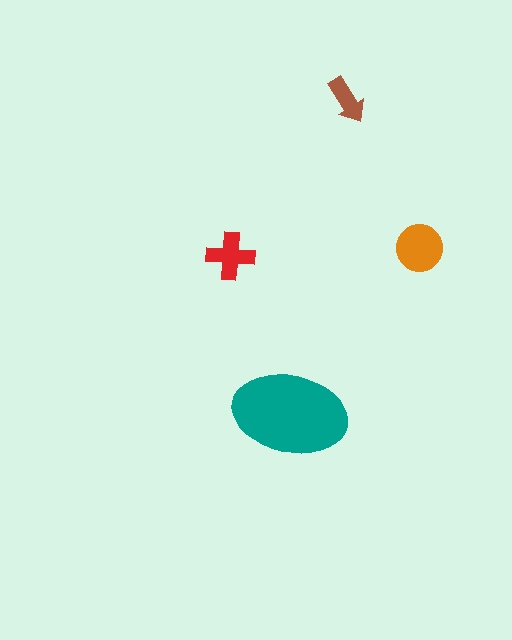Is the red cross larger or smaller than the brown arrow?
Larger.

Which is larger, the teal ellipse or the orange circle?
The teal ellipse.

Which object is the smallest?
The brown arrow.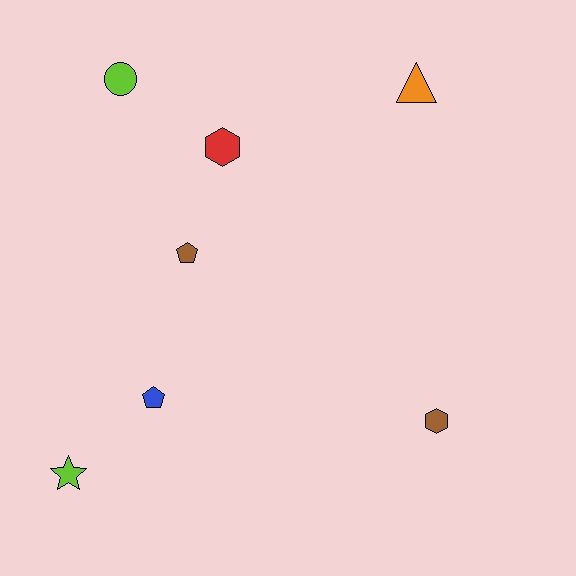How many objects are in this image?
There are 7 objects.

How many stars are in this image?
There is 1 star.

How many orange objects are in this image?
There is 1 orange object.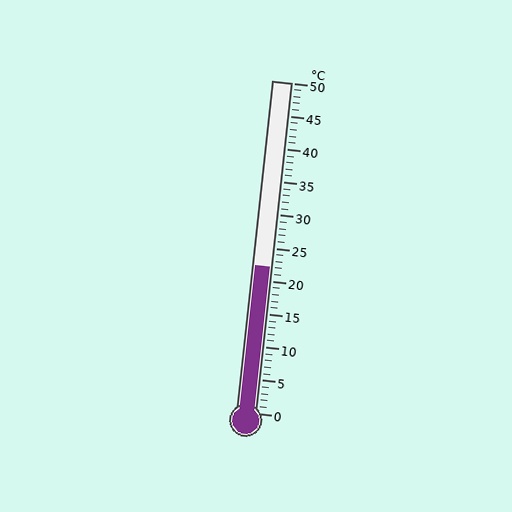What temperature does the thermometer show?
The thermometer shows approximately 22°C.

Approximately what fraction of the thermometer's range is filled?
The thermometer is filled to approximately 45% of its range.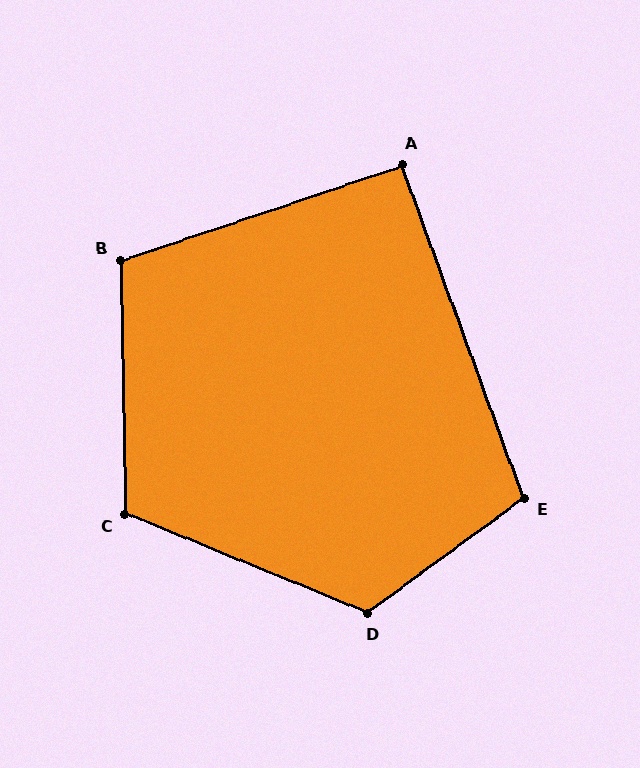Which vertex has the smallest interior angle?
A, at approximately 91 degrees.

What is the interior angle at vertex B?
Approximately 108 degrees (obtuse).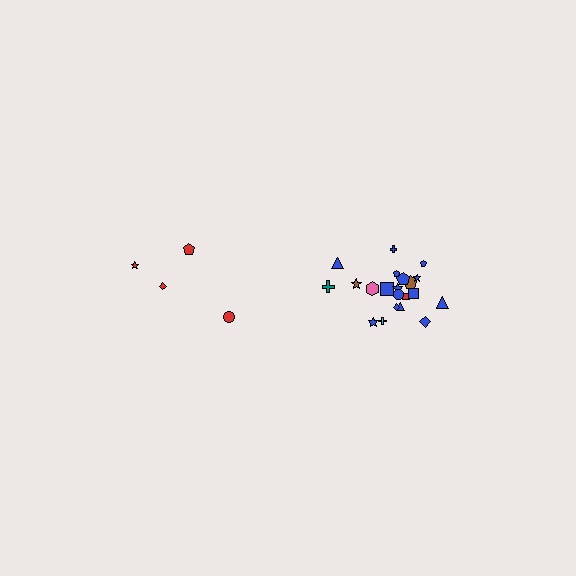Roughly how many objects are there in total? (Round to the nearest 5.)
Roughly 25 objects in total.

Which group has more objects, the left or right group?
The right group.